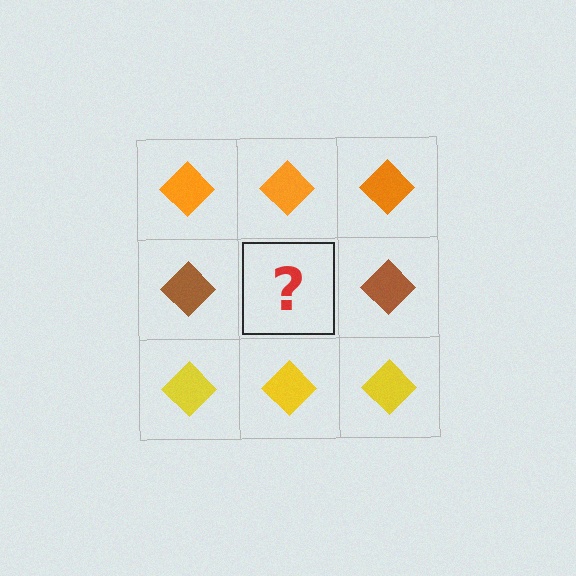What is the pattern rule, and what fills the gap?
The rule is that each row has a consistent color. The gap should be filled with a brown diamond.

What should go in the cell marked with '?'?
The missing cell should contain a brown diamond.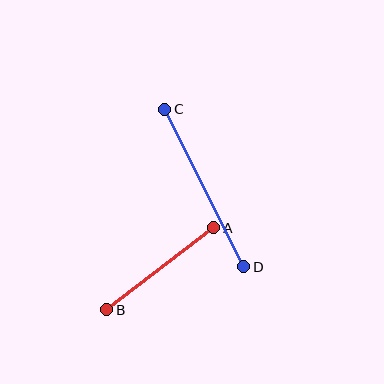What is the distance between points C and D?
The distance is approximately 176 pixels.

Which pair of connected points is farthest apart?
Points C and D are farthest apart.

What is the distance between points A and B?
The distance is approximately 135 pixels.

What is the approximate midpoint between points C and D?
The midpoint is at approximately (204, 188) pixels.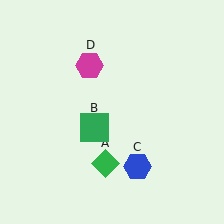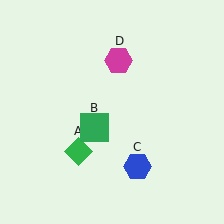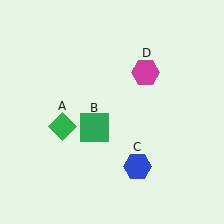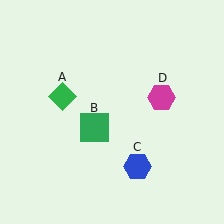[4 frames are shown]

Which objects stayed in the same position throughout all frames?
Green square (object B) and blue hexagon (object C) remained stationary.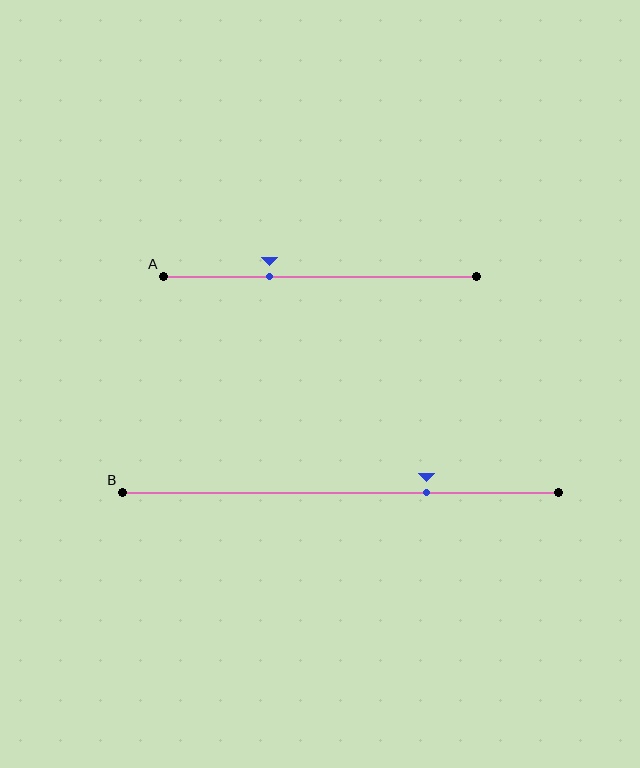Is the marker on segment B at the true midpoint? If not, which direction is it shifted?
No, the marker on segment B is shifted to the right by about 20% of the segment length.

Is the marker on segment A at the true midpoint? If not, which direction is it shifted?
No, the marker on segment A is shifted to the left by about 16% of the segment length.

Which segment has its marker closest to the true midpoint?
Segment A has its marker closest to the true midpoint.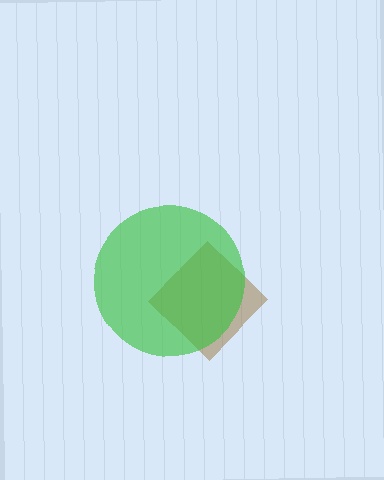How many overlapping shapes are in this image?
There are 2 overlapping shapes in the image.